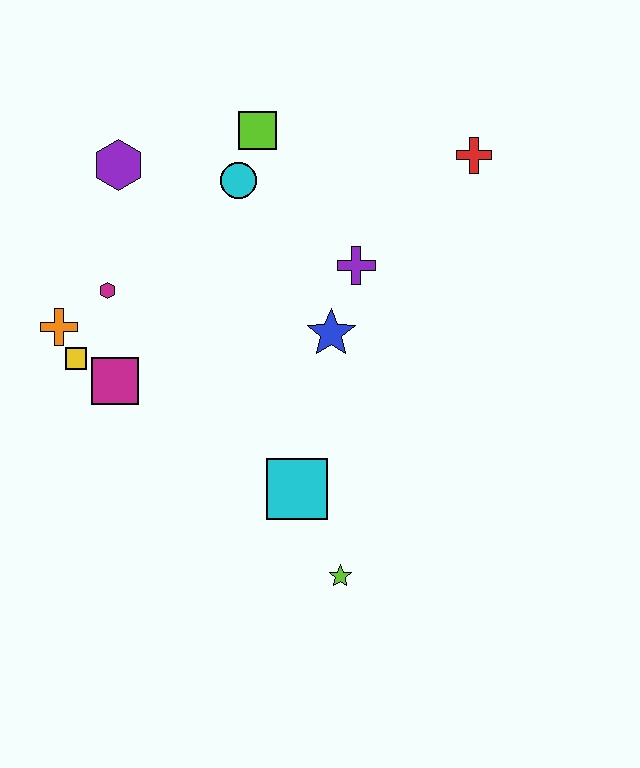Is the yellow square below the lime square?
Yes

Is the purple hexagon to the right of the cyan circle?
No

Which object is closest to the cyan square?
The lime star is closest to the cyan square.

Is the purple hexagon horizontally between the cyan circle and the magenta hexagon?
Yes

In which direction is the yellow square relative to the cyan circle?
The yellow square is below the cyan circle.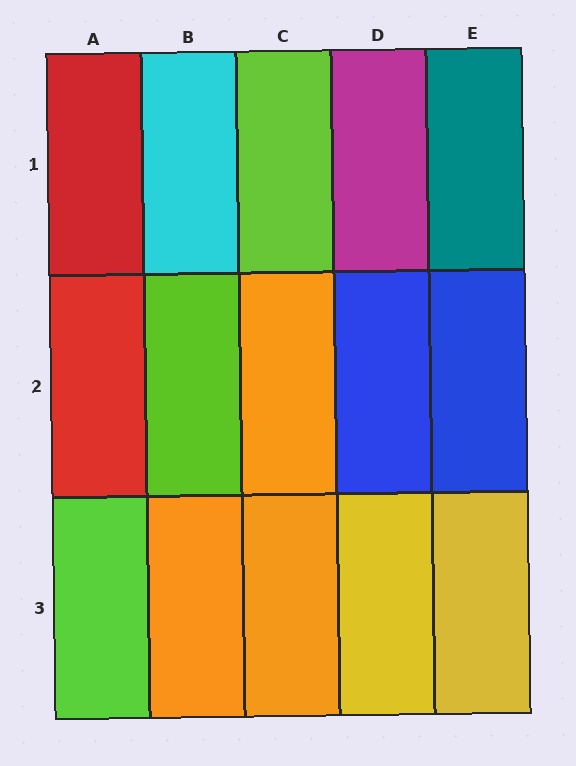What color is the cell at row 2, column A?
Red.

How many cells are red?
2 cells are red.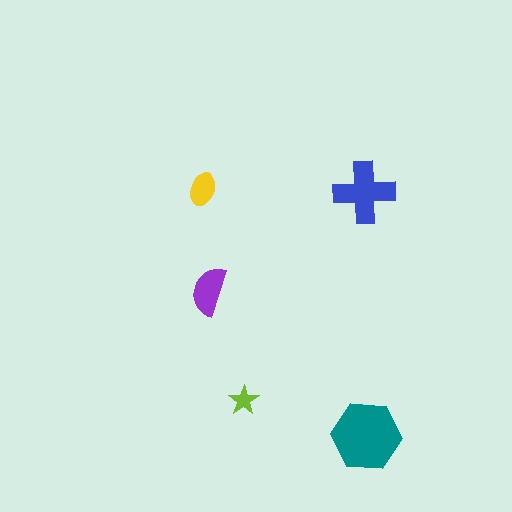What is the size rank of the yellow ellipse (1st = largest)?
4th.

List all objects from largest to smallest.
The teal hexagon, the blue cross, the purple semicircle, the yellow ellipse, the lime star.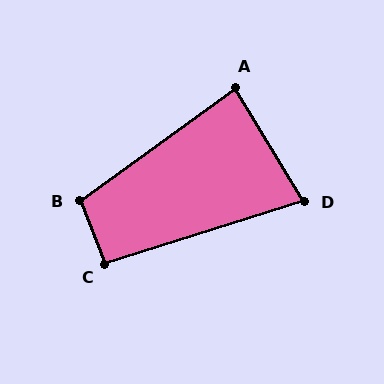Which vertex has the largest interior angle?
B, at approximately 104 degrees.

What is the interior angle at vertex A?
Approximately 86 degrees (approximately right).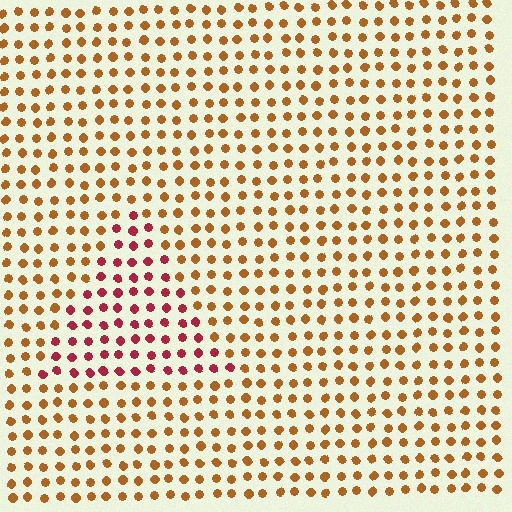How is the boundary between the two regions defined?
The boundary is defined purely by a slight shift in hue (about 43 degrees). Spacing, size, and orientation are identical on both sides.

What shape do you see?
I see a triangle.